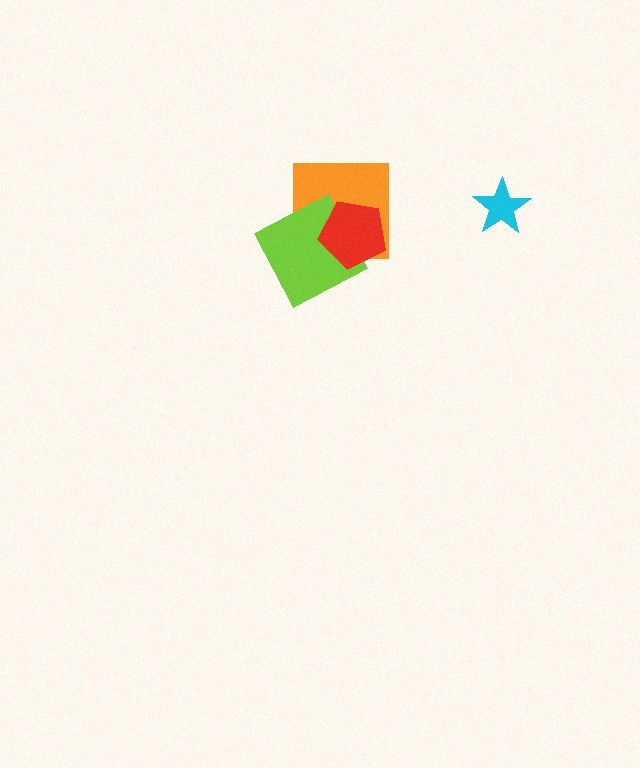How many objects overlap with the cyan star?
0 objects overlap with the cyan star.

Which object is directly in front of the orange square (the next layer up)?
The lime square is directly in front of the orange square.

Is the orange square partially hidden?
Yes, it is partially covered by another shape.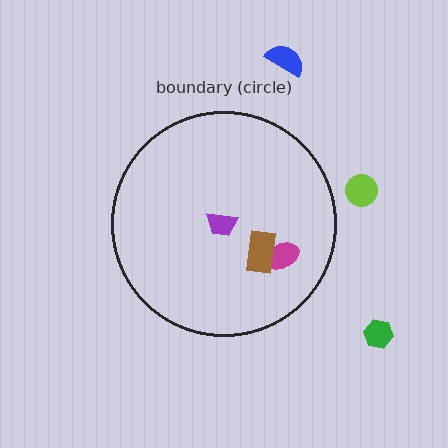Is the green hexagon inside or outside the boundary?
Outside.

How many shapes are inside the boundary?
3 inside, 3 outside.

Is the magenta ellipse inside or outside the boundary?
Inside.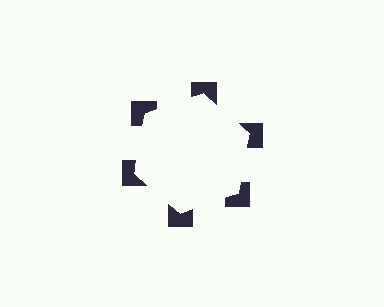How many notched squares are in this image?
There are 6 — one at each vertex of the illusory hexagon.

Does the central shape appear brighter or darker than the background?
It typically appears slightly brighter than the background, even though no actual brightness change is drawn.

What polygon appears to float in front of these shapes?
An illusory hexagon — its edges are inferred from the aligned wedge cuts in the notched squares, not physically drawn.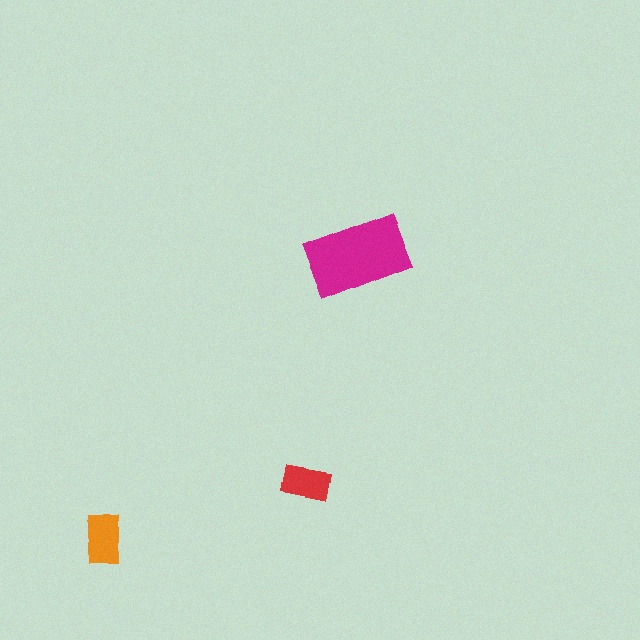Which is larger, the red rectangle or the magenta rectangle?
The magenta one.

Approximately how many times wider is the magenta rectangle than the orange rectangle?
About 2 times wider.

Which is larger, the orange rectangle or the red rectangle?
The orange one.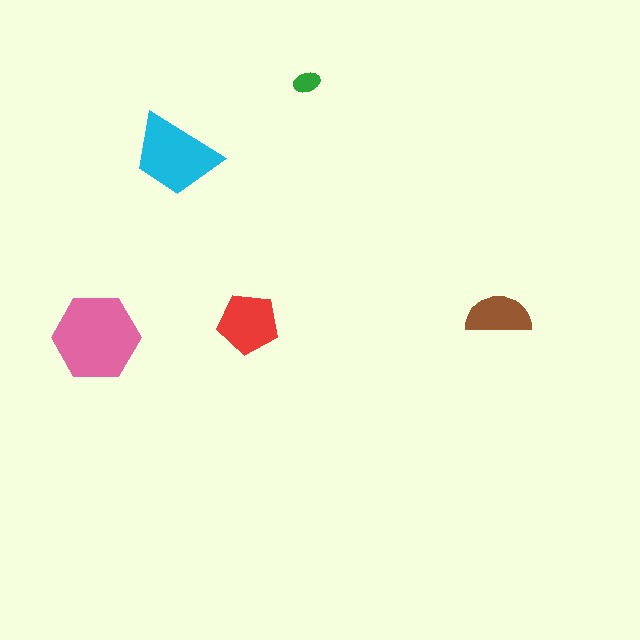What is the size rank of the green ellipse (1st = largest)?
5th.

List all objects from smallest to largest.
The green ellipse, the brown semicircle, the red pentagon, the cyan trapezoid, the pink hexagon.